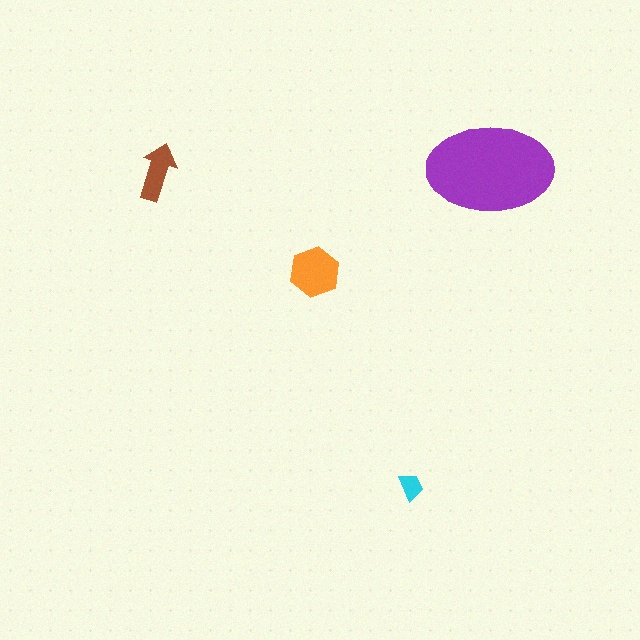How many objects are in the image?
There are 4 objects in the image.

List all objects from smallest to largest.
The cyan trapezoid, the brown arrow, the orange hexagon, the purple ellipse.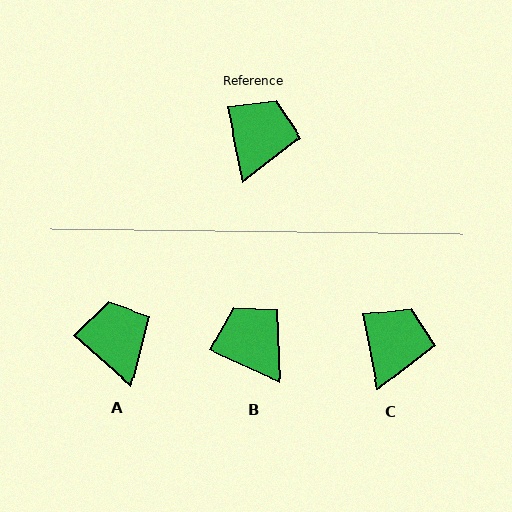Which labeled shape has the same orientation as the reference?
C.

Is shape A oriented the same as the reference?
No, it is off by about 37 degrees.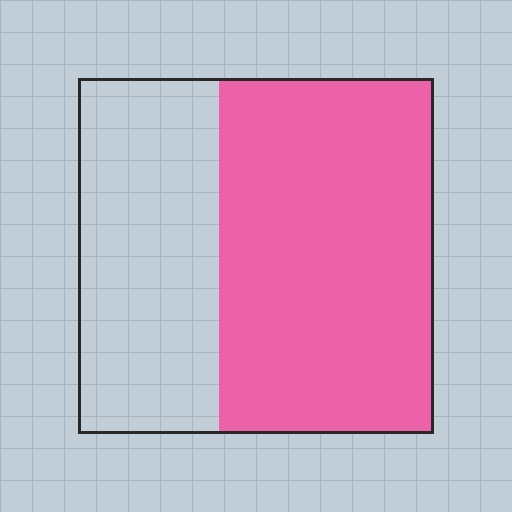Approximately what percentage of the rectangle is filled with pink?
Approximately 60%.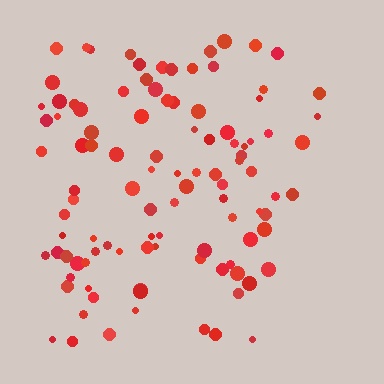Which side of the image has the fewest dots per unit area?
The right.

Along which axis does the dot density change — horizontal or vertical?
Horizontal.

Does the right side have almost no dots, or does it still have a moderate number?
Still a moderate number, just noticeably fewer than the left.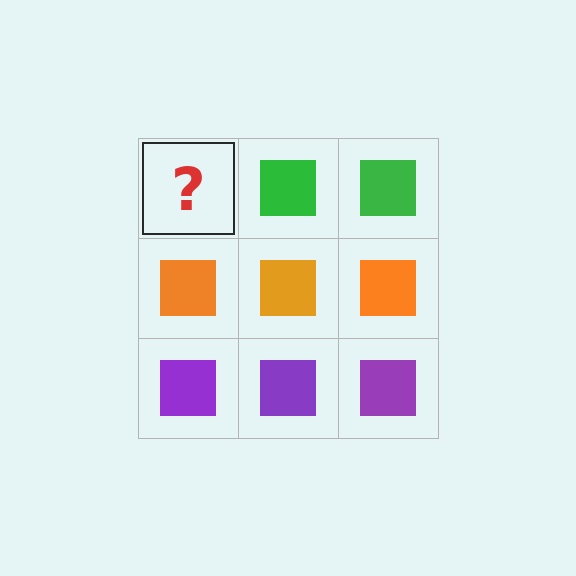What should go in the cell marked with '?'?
The missing cell should contain a green square.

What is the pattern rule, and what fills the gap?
The rule is that each row has a consistent color. The gap should be filled with a green square.